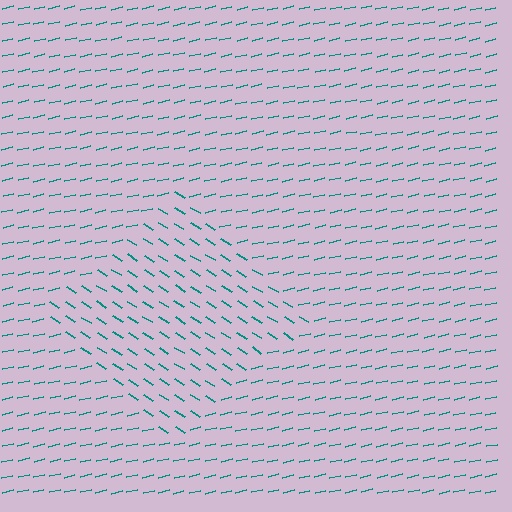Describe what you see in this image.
The image is filled with small teal line segments. A diamond region in the image has lines oriented differently from the surrounding lines, creating a visible texture boundary.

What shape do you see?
I see a diamond.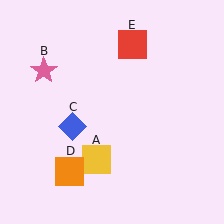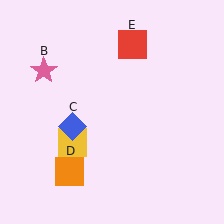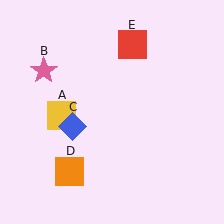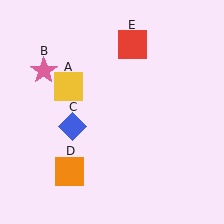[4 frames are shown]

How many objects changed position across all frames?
1 object changed position: yellow square (object A).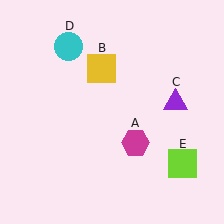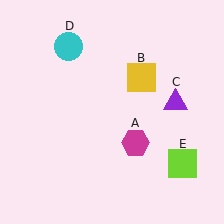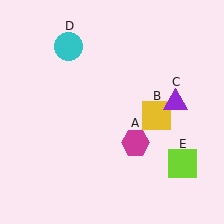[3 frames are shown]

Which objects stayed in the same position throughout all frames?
Magenta hexagon (object A) and purple triangle (object C) and cyan circle (object D) and lime square (object E) remained stationary.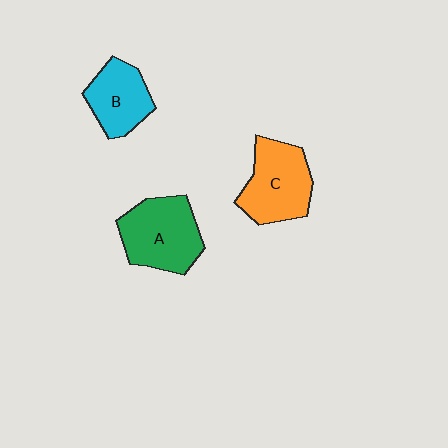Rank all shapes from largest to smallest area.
From largest to smallest: A (green), C (orange), B (cyan).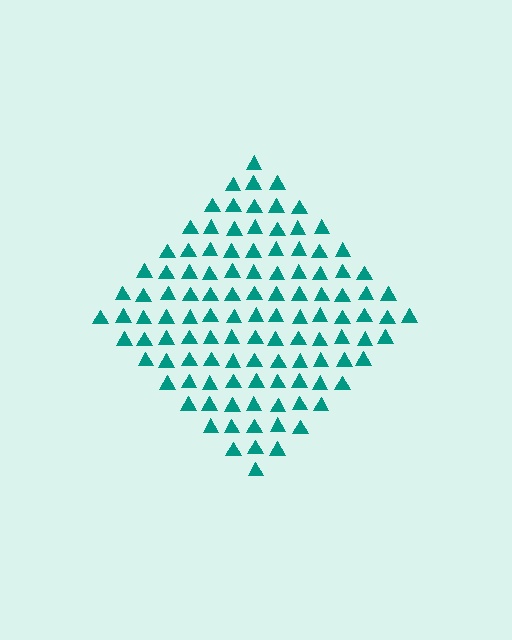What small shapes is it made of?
It is made of small triangles.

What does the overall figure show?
The overall figure shows a diamond.